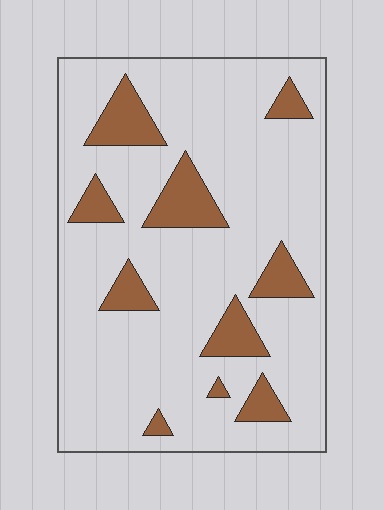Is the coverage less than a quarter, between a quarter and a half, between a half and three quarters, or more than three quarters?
Less than a quarter.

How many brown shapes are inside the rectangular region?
10.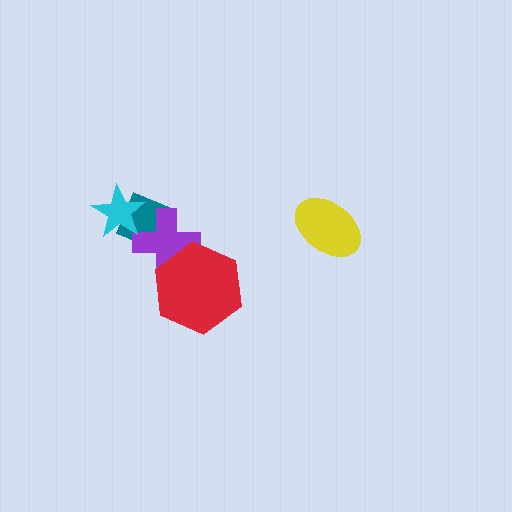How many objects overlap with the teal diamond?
2 objects overlap with the teal diamond.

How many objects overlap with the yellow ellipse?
0 objects overlap with the yellow ellipse.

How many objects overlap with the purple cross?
3 objects overlap with the purple cross.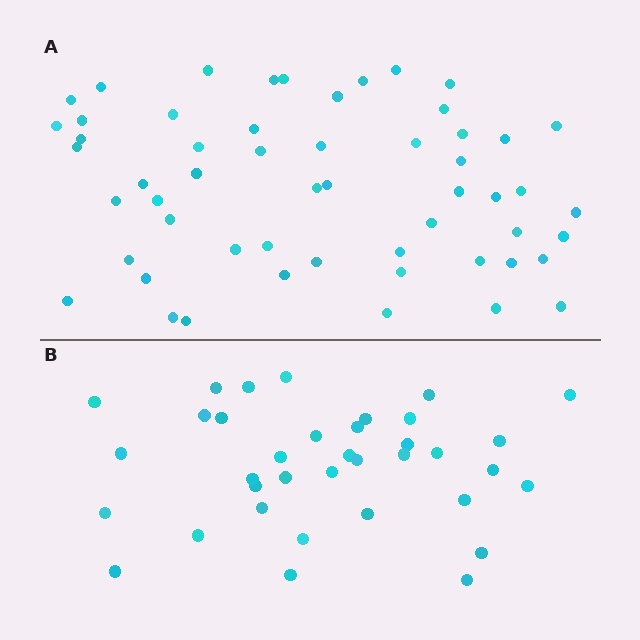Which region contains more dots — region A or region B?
Region A (the top region) has more dots.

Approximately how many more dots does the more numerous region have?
Region A has approximately 20 more dots than region B.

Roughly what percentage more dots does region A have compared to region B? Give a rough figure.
About 55% more.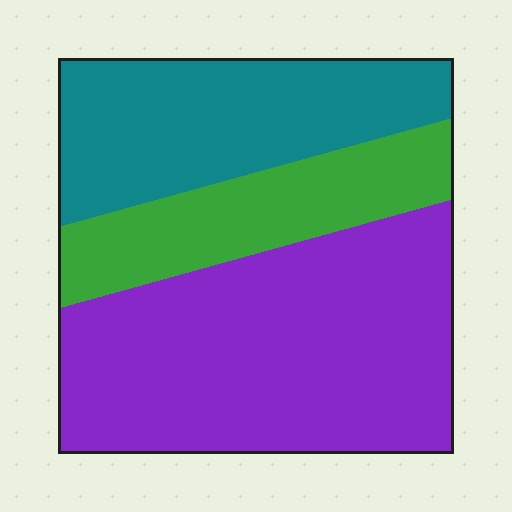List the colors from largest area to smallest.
From largest to smallest: purple, teal, green.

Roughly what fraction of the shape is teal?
Teal covers 29% of the shape.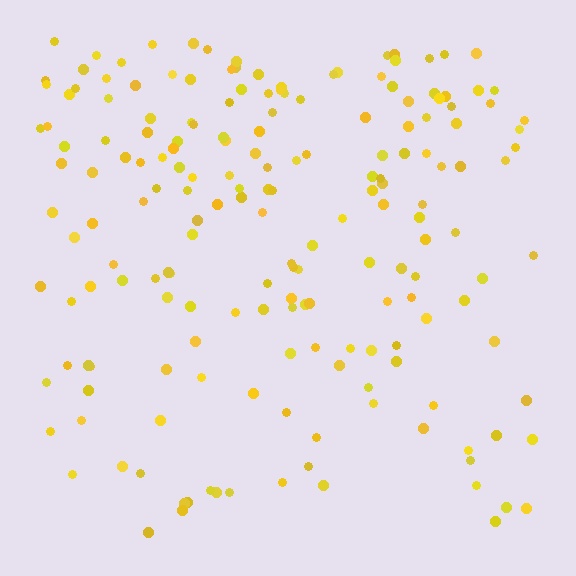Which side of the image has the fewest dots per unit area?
The bottom.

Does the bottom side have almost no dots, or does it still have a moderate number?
Still a moderate number, just noticeably fewer than the top.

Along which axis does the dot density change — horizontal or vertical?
Vertical.